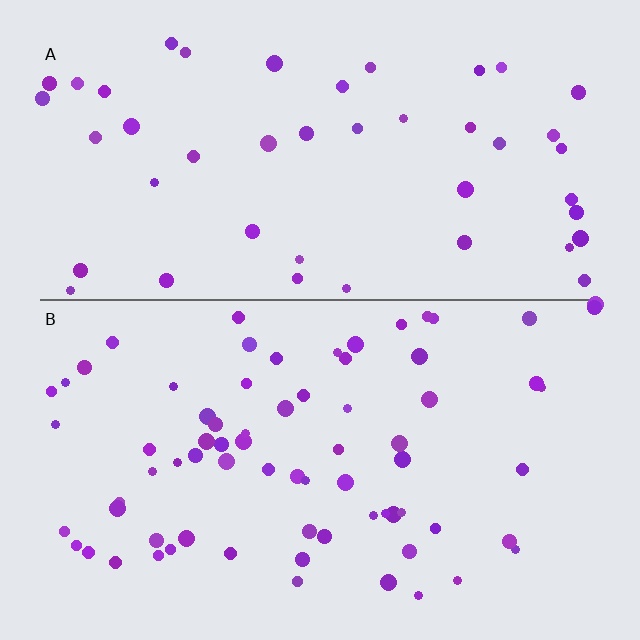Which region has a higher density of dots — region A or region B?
B (the bottom).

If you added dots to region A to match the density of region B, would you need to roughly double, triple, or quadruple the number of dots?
Approximately double.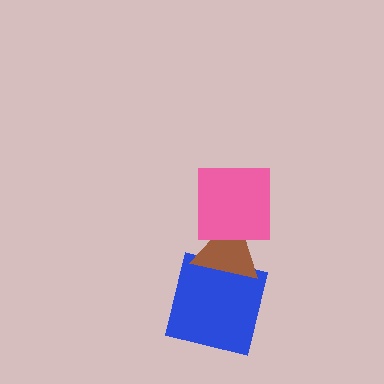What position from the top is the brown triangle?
The brown triangle is 2nd from the top.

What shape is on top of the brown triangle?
The pink square is on top of the brown triangle.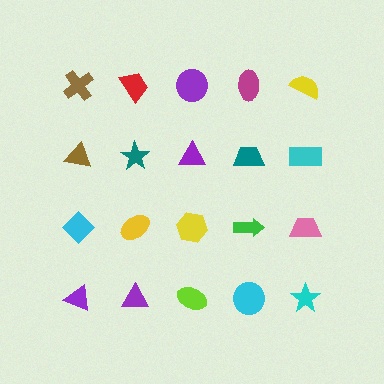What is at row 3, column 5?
A pink trapezoid.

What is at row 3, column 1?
A cyan diamond.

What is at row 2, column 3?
A purple triangle.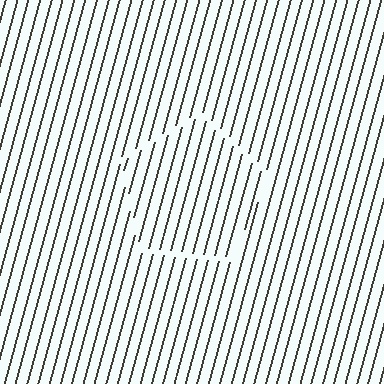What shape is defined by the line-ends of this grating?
An illusory pentagon. The interior of the shape contains the same grating, shifted by half a period — the contour is defined by the phase discontinuity where line-ends from the inner and outer gratings abut.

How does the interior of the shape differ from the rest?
The interior of the shape contains the same grating, shifted by half a period — the contour is defined by the phase discontinuity where line-ends from the inner and outer gratings abut.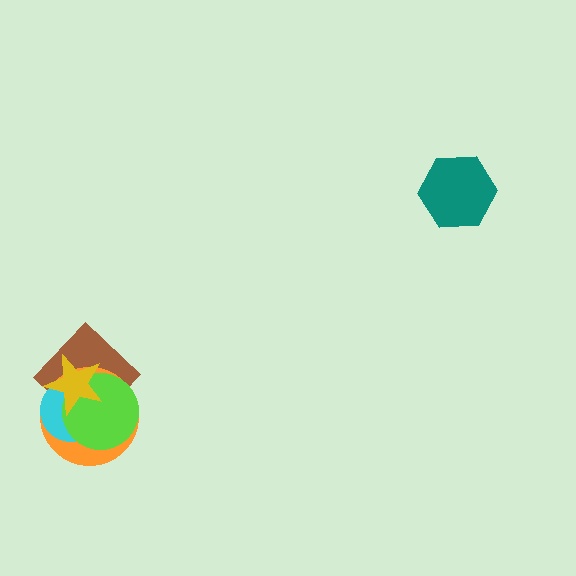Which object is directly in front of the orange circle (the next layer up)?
The cyan circle is directly in front of the orange circle.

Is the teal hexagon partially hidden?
No, no other shape covers it.